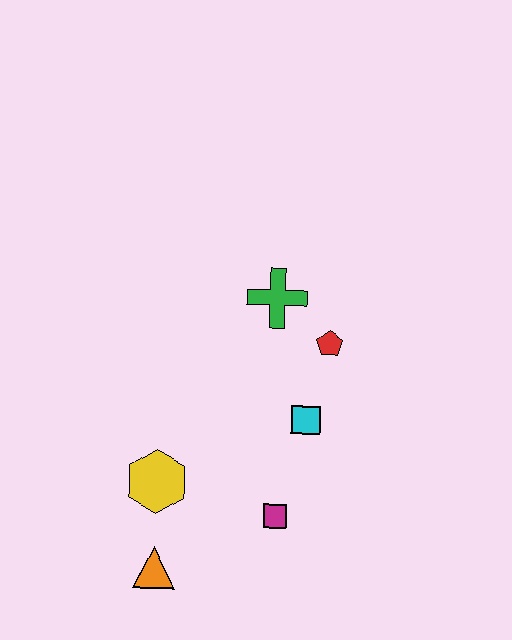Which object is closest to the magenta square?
The cyan square is closest to the magenta square.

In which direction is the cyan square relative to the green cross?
The cyan square is below the green cross.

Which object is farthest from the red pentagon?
The orange triangle is farthest from the red pentagon.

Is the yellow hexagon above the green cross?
No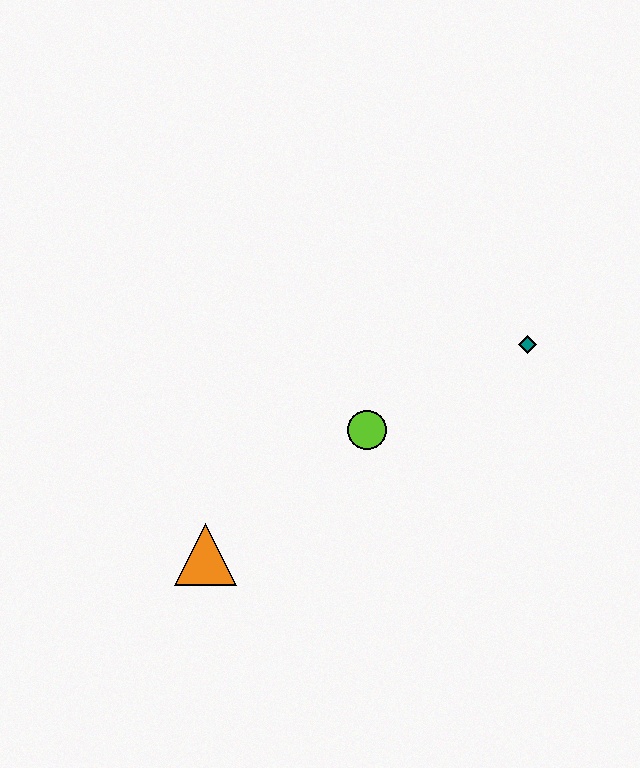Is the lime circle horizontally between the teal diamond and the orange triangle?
Yes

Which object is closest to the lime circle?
The teal diamond is closest to the lime circle.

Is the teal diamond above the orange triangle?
Yes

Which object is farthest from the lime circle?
The orange triangle is farthest from the lime circle.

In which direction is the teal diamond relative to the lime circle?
The teal diamond is to the right of the lime circle.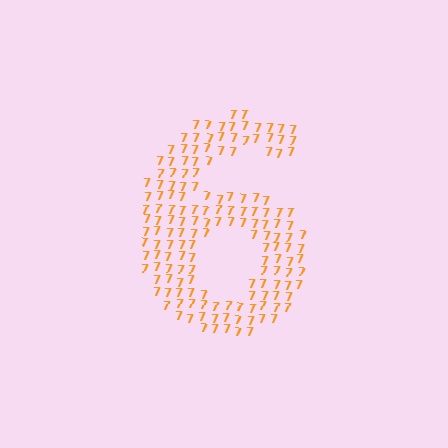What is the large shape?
The large shape is the digit 6.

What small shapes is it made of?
It is made of small digit 7's.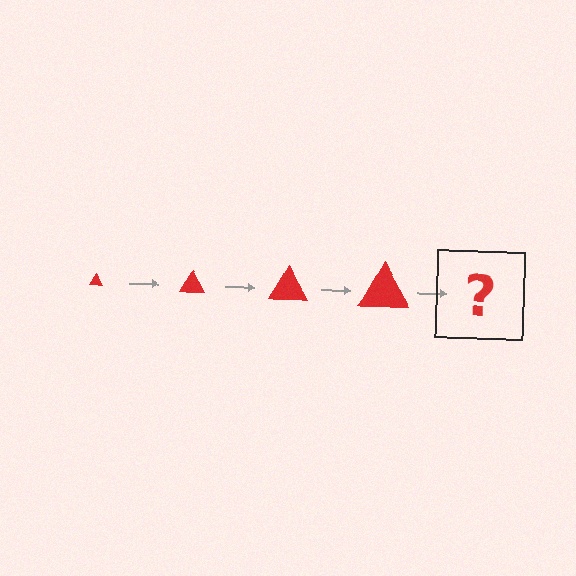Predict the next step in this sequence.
The next step is a red triangle, larger than the previous one.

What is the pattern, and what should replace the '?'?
The pattern is that the triangle gets progressively larger each step. The '?' should be a red triangle, larger than the previous one.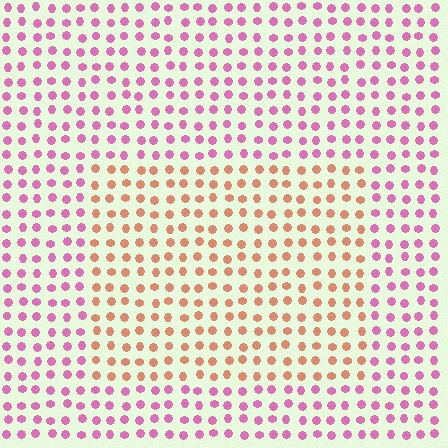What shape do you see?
I see a rectangle.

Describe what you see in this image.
The image is filled with small pink elements in a uniform arrangement. A rectangle-shaped region is visible where the elements are tinted to a slightly different hue, forming a subtle color boundary.